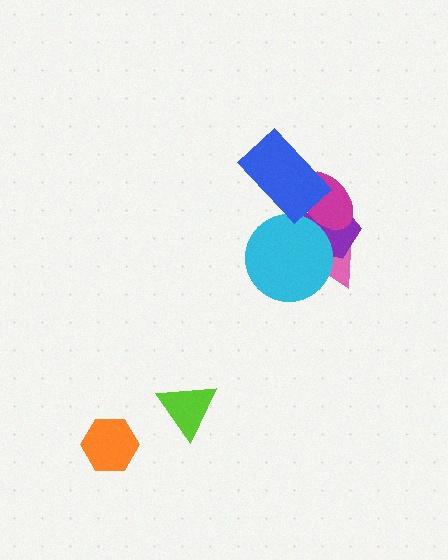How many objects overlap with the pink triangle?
3 objects overlap with the pink triangle.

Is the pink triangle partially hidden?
Yes, it is partially covered by another shape.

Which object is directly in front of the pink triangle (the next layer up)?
The purple pentagon is directly in front of the pink triangle.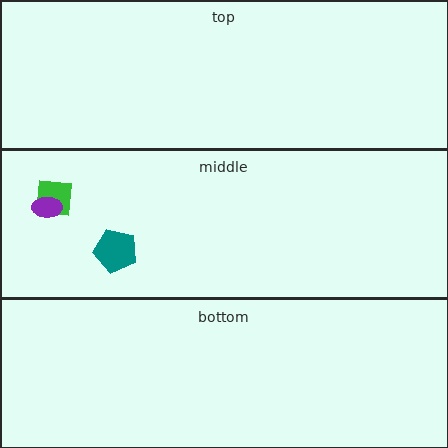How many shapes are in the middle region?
3.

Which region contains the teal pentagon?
The middle region.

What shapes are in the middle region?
The green square, the teal pentagon, the purple ellipse.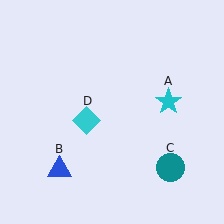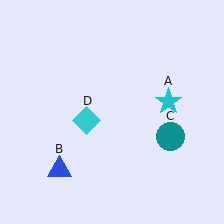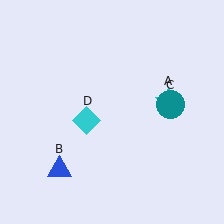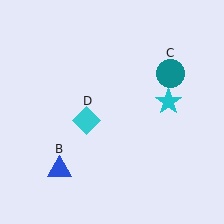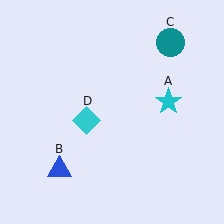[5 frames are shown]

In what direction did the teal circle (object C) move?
The teal circle (object C) moved up.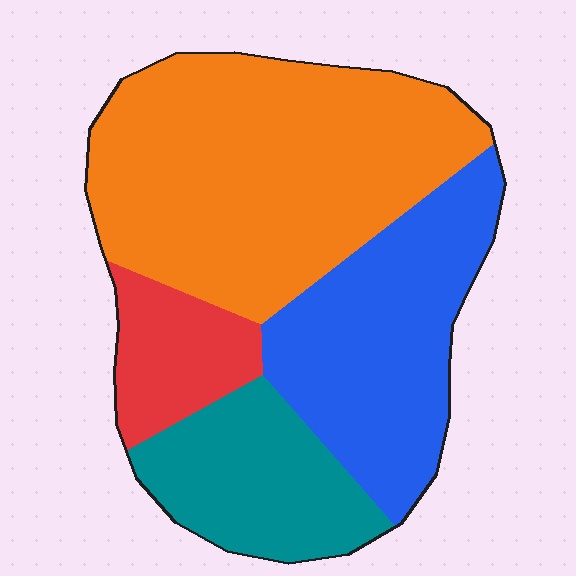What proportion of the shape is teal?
Teal takes up between a sixth and a third of the shape.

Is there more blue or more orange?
Orange.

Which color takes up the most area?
Orange, at roughly 45%.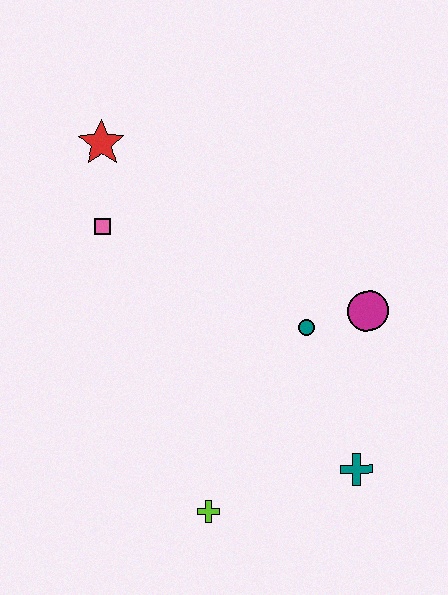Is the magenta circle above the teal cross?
Yes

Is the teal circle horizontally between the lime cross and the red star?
No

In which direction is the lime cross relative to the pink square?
The lime cross is below the pink square.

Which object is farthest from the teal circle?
The red star is farthest from the teal circle.